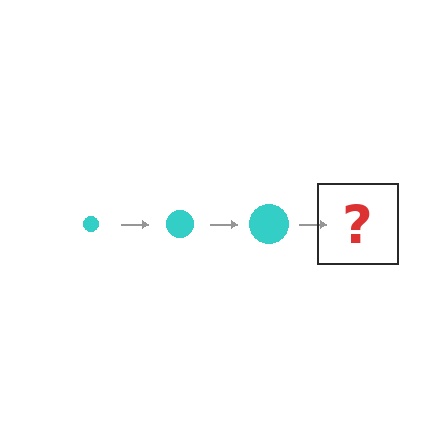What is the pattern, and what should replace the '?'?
The pattern is that the circle gets progressively larger each step. The '?' should be a cyan circle, larger than the previous one.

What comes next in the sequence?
The next element should be a cyan circle, larger than the previous one.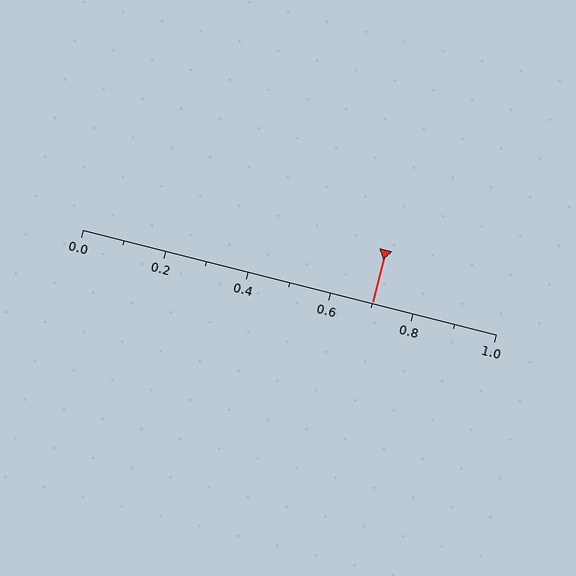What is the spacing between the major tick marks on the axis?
The major ticks are spaced 0.2 apart.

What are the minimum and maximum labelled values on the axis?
The axis runs from 0.0 to 1.0.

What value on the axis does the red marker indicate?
The marker indicates approximately 0.7.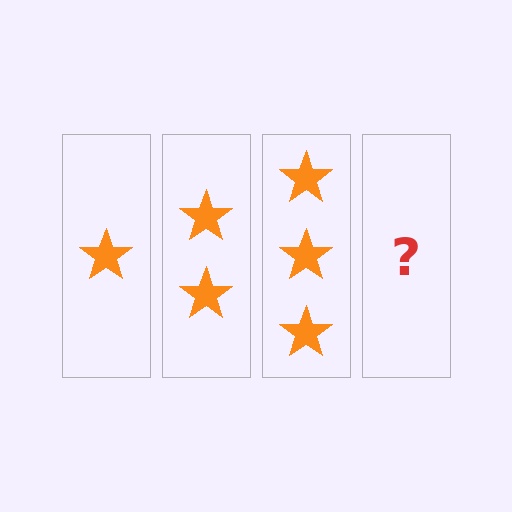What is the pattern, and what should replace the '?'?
The pattern is that each step adds one more star. The '?' should be 4 stars.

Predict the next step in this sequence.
The next step is 4 stars.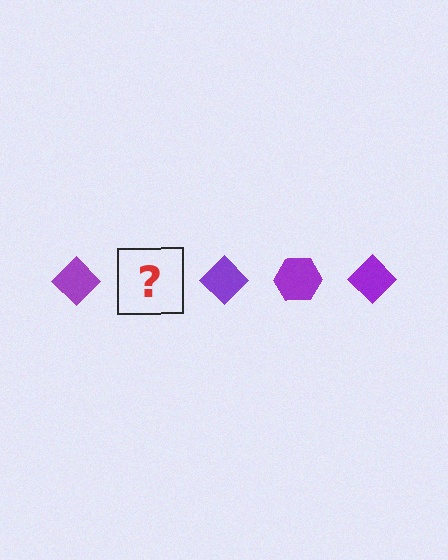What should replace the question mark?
The question mark should be replaced with a purple hexagon.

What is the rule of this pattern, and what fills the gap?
The rule is that the pattern cycles through diamond, hexagon shapes in purple. The gap should be filled with a purple hexagon.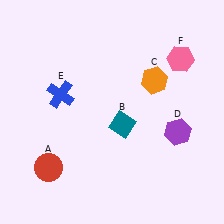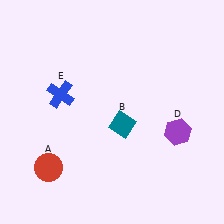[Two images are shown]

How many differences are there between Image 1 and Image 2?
There are 2 differences between the two images.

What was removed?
The orange hexagon (C), the pink hexagon (F) were removed in Image 2.